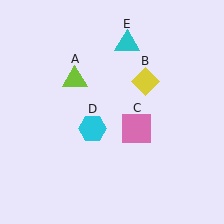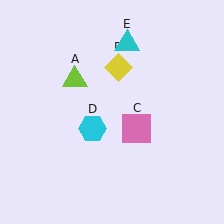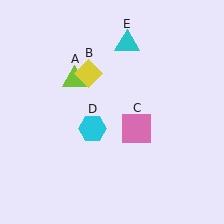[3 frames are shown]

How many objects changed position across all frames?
1 object changed position: yellow diamond (object B).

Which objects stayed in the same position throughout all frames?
Lime triangle (object A) and pink square (object C) and cyan hexagon (object D) and cyan triangle (object E) remained stationary.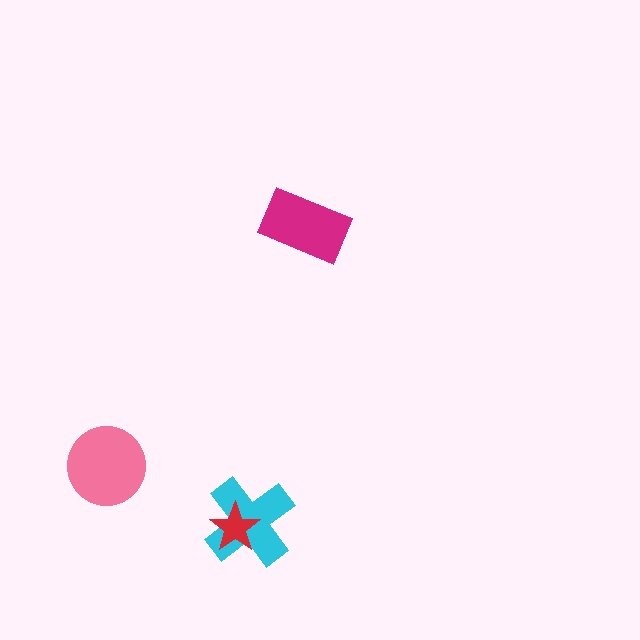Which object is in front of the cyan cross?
The red star is in front of the cyan cross.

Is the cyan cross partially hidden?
Yes, it is partially covered by another shape.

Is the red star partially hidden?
No, no other shape covers it.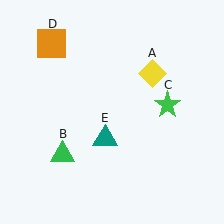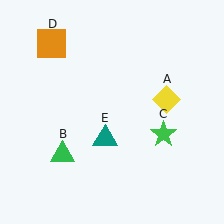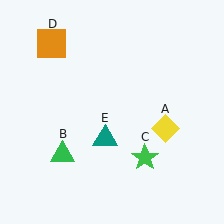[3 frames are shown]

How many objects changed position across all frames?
2 objects changed position: yellow diamond (object A), green star (object C).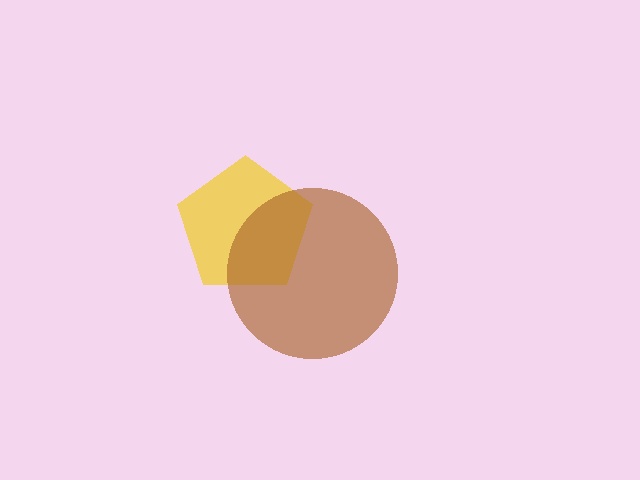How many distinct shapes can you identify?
There are 2 distinct shapes: a yellow pentagon, a brown circle.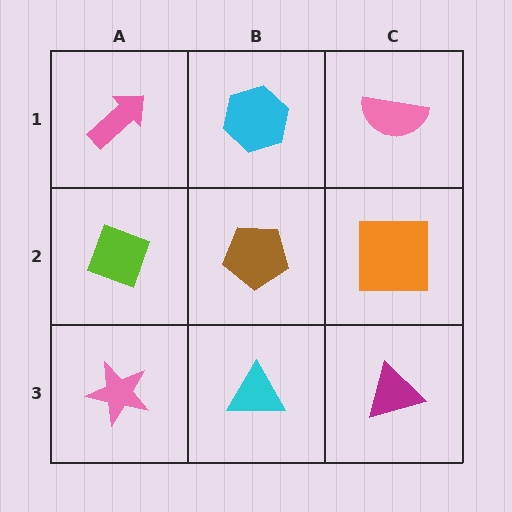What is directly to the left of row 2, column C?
A brown pentagon.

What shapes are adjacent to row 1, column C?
An orange square (row 2, column C), a cyan hexagon (row 1, column B).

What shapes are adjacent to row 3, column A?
A lime diamond (row 2, column A), a cyan triangle (row 3, column B).